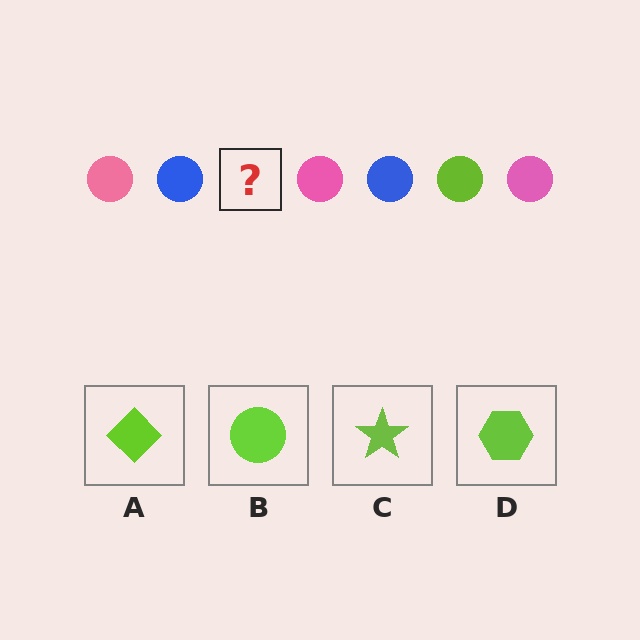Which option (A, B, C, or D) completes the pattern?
B.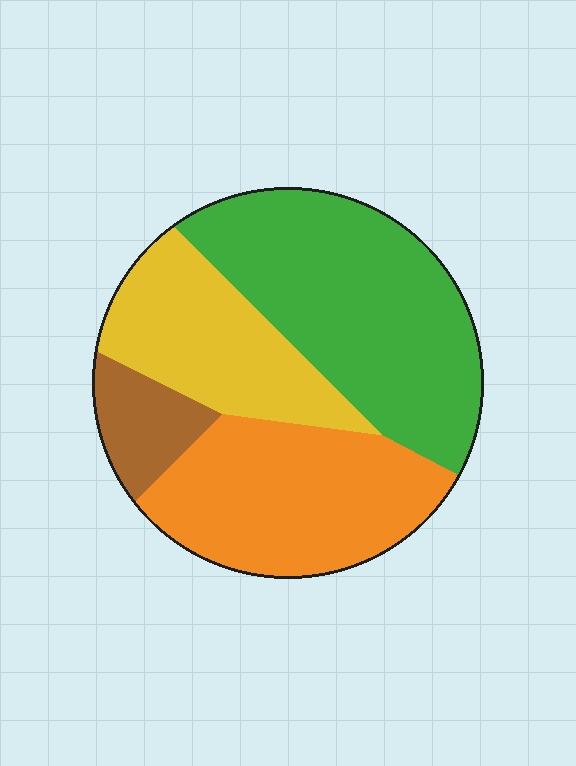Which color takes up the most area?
Green, at roughly 40%.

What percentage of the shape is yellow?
Yellow covers 22% of the shape.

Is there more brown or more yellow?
Yellow.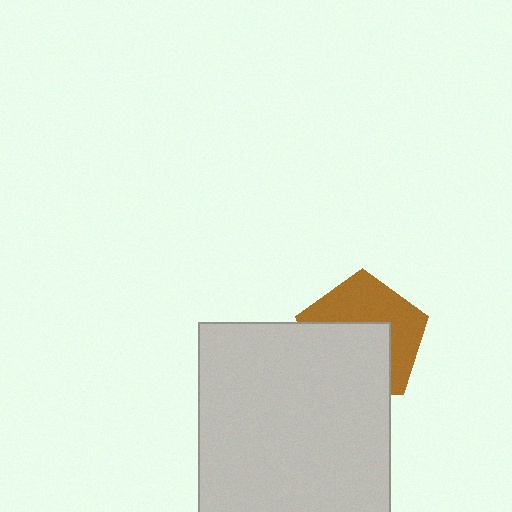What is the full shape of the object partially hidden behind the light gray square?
The partially hidden object is a brown pentagon.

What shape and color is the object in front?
The object in front is a light gray square.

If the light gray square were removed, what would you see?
You would see the complete brown pentagon.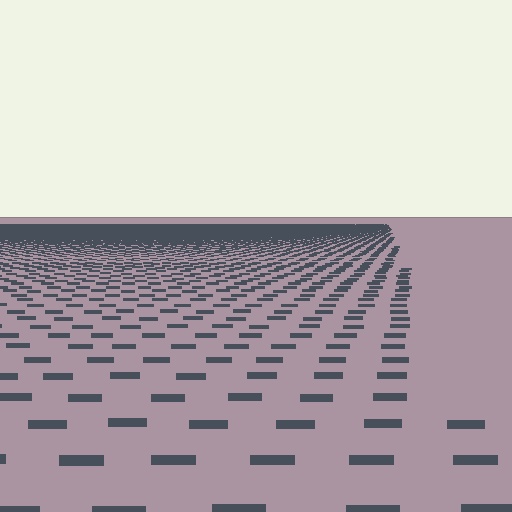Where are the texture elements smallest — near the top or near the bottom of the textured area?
Near the top.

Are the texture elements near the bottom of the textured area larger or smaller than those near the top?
Larger. Near the bottom, elements are closer to the viewer and appear at a bigger on-screen size.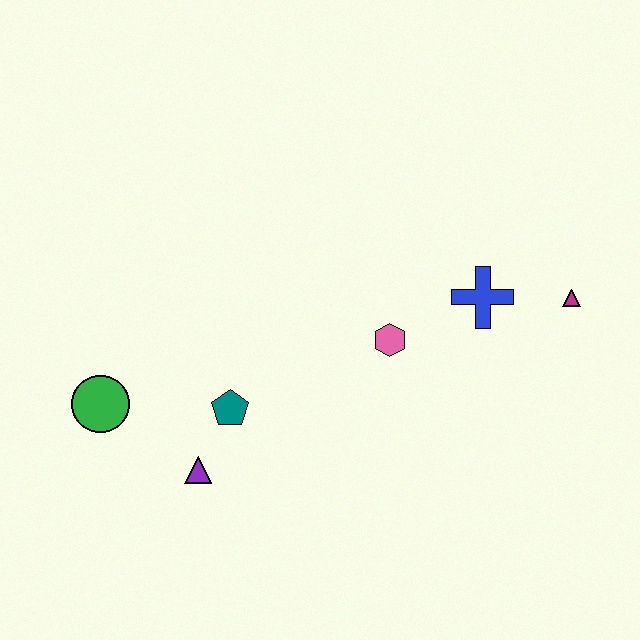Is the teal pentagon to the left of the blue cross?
Yes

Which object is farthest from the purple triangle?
The magenta triangle is farthest from the purple triangle.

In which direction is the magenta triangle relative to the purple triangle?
The magenta triangle is to the right of the purple triangle.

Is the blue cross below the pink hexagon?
No